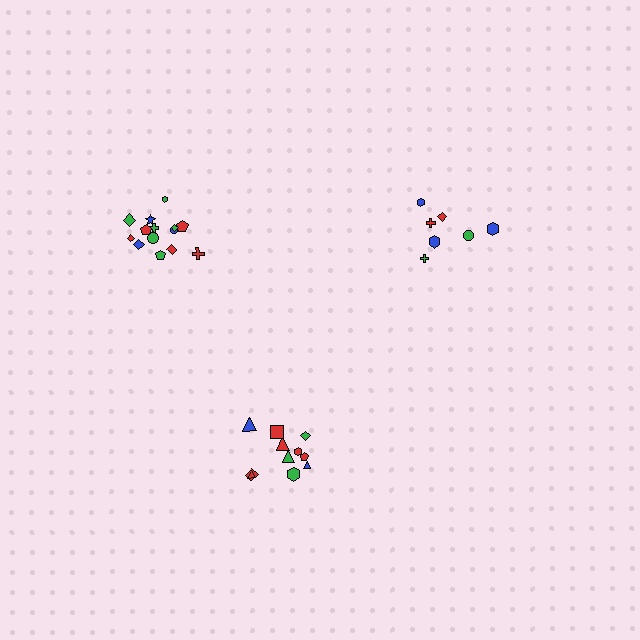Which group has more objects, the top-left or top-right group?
The top-left group.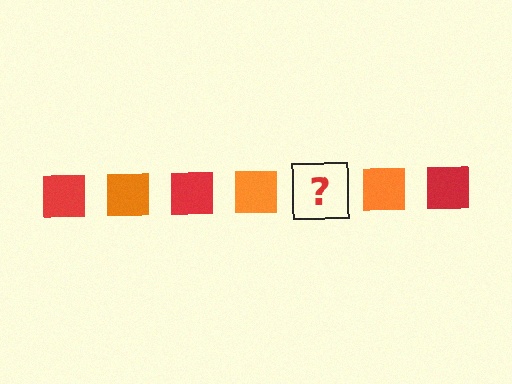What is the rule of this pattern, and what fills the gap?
The rule is that the pattern cycles through red, orange squares. The gap should be filled with a red square.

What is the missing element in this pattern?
The missing element is a red square.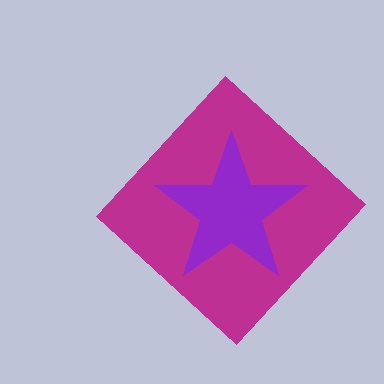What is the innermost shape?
The purple star.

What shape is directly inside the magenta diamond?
The purple star.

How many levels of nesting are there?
2.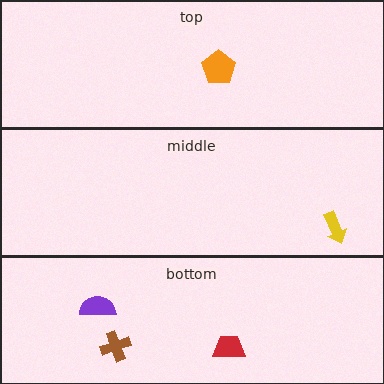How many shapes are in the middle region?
1.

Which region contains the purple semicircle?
The bottom region.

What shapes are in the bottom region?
The red trapezoid, the brown cross, the purple semicircle.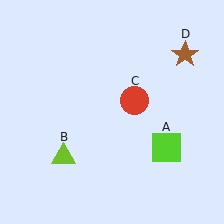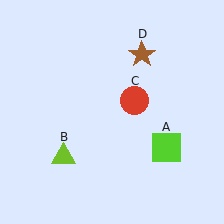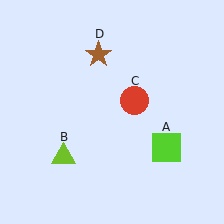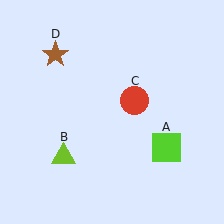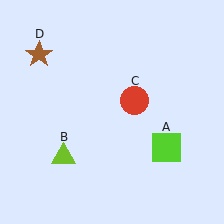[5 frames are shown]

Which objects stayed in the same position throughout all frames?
Lime square (object A) and lime triangle (object B) and red circle (object C) remained stationary.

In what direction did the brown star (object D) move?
The brown star (object D) moved left.